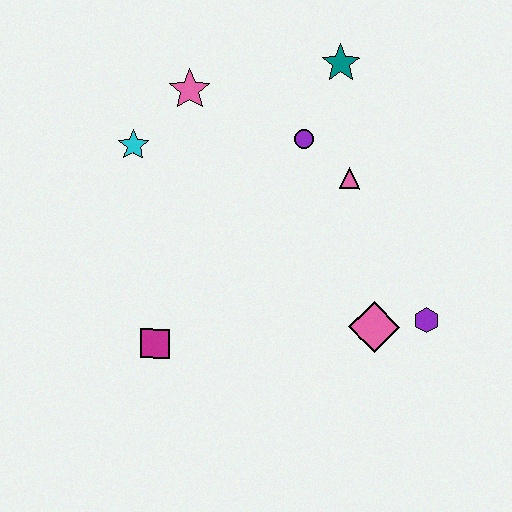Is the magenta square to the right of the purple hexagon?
No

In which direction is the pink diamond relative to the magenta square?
The pink diamond is to the right of the magenta square.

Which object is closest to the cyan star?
The pink star is closest to the cyan star.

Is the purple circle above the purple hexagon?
Yes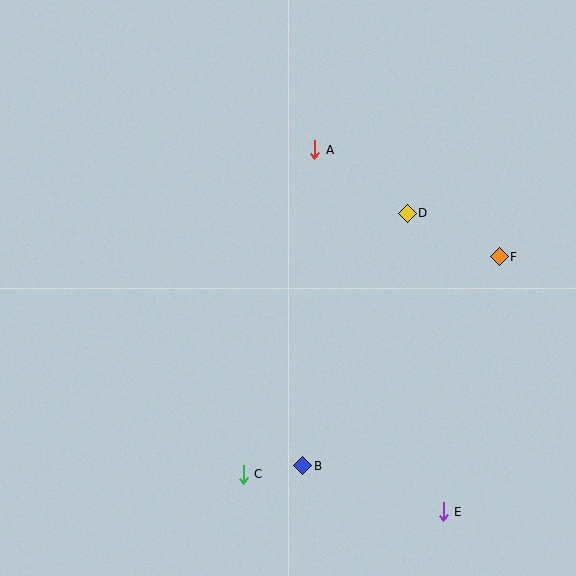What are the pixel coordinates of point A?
Point A is at (315, 150).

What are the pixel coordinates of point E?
Point E is at (443, 512).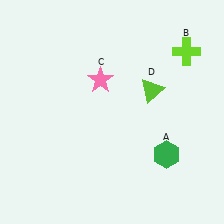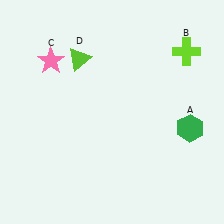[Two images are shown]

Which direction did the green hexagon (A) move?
The green hexagon (A) moved up.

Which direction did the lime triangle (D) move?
The lime triangle (D) moved left.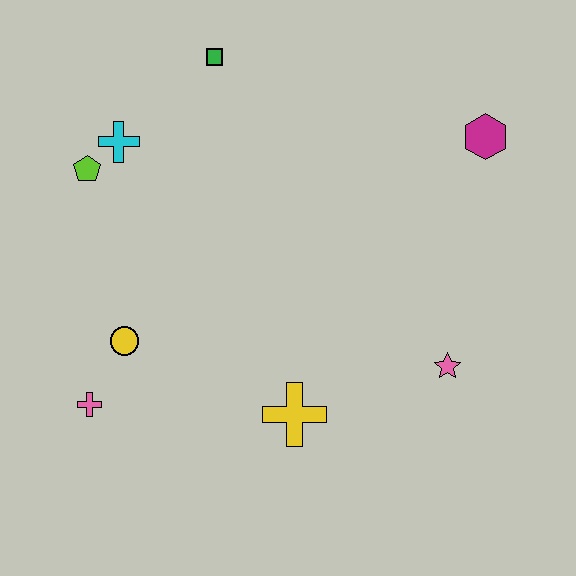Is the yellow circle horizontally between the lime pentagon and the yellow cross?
Yes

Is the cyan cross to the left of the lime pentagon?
No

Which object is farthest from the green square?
The pink star is farthest from the green square.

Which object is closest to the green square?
The cyan cross is closest to the green square.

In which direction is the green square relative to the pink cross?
The green square is above the pink cross.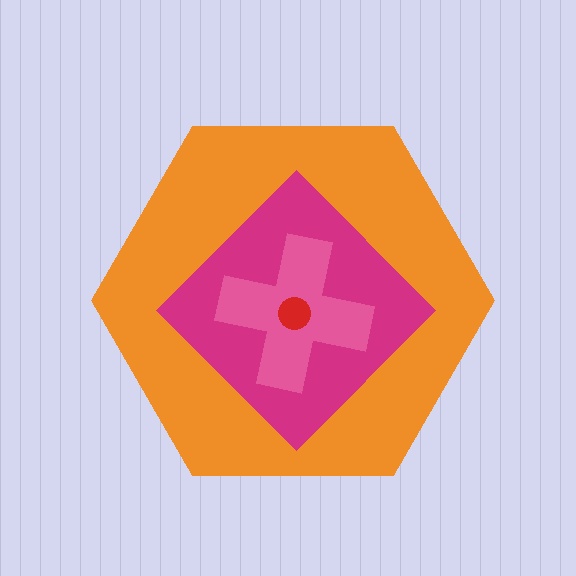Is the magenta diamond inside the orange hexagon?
Yes.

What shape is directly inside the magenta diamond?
The pink cross.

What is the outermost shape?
The orange hexagon.